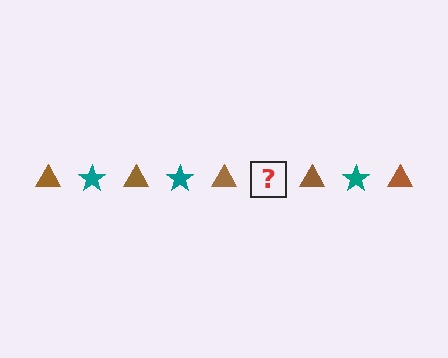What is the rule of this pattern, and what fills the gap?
The rule is that the pattern alternates between brown triangle and teal star. The gap should be filled with a teal star.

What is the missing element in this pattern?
The missing element is a teal star.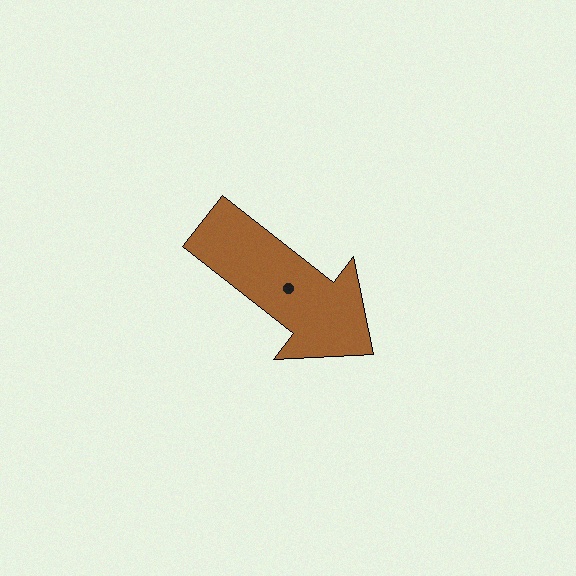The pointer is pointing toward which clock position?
Roughly 4 o'clock.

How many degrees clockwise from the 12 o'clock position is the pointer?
Approximately 128 degrees.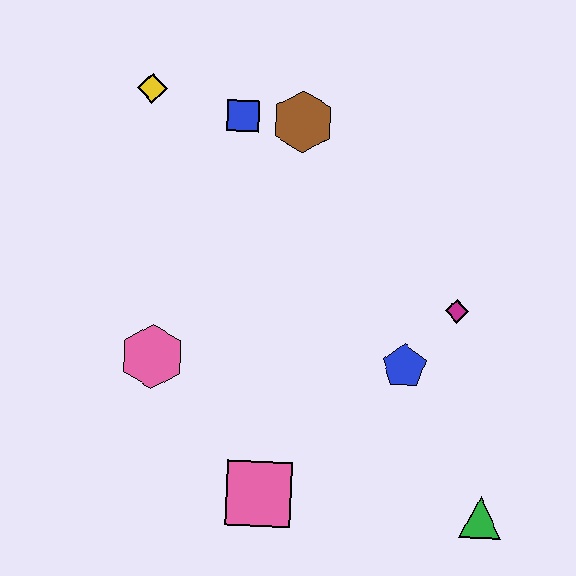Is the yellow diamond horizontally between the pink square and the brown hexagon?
No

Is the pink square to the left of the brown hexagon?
Yes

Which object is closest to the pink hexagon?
The pink square is closest to the pink hexagon.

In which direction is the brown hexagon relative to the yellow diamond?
The brown hexagon is to the right of the yellow diamond.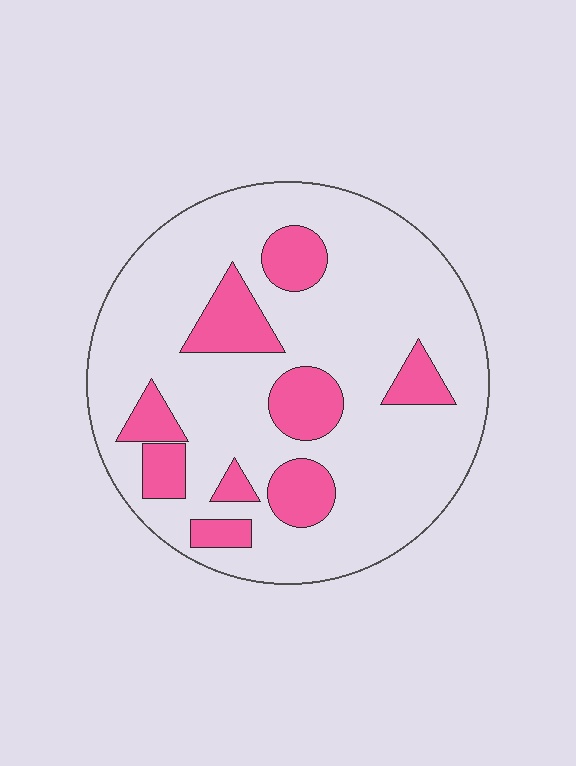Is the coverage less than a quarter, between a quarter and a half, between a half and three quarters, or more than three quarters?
Less than a quarter.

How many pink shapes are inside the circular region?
9.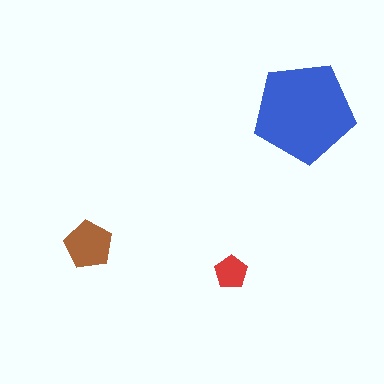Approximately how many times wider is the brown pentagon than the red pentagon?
About 1.5 times wider.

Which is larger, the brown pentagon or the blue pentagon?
The blue one.